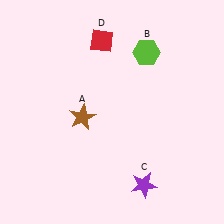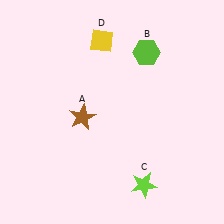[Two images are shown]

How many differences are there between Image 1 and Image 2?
There are 2 differences between the two images.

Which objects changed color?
C changed from purple to lime. D changed from red to yellow.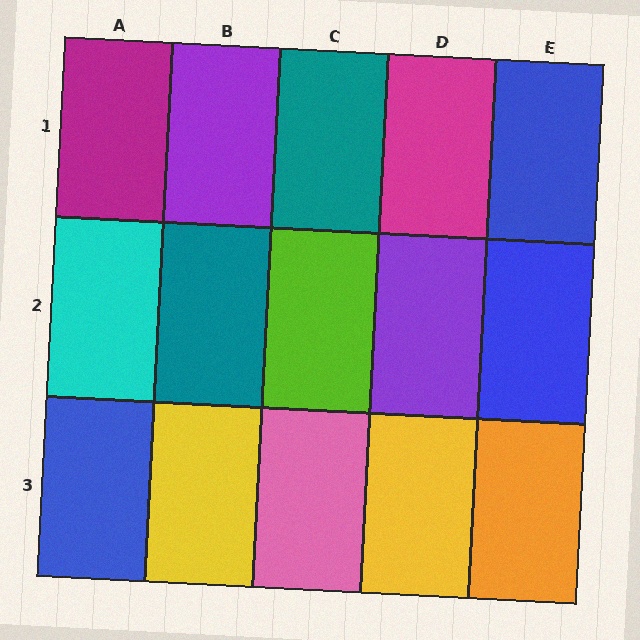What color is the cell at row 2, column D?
Purple.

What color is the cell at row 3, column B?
Yellow.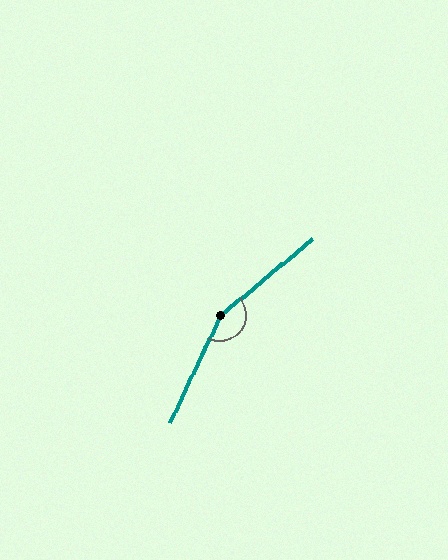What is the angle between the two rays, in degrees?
Approximately 155 degrees.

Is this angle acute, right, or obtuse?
It is obtuse.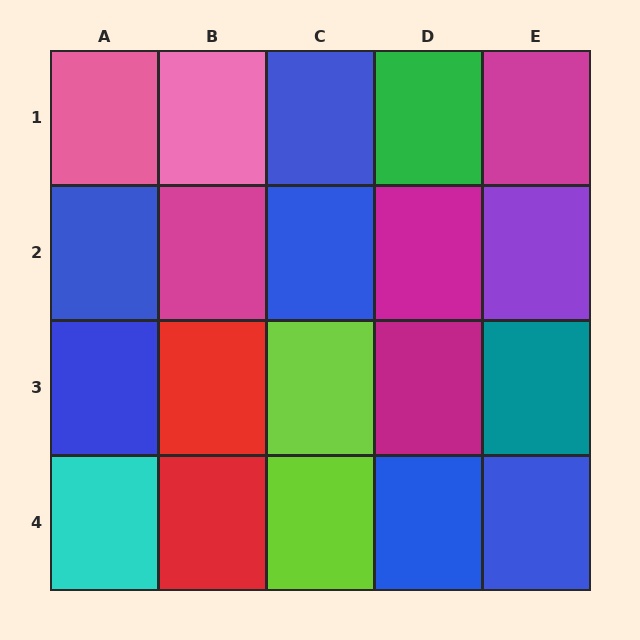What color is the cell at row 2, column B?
Magenta.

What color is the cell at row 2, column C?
Blue.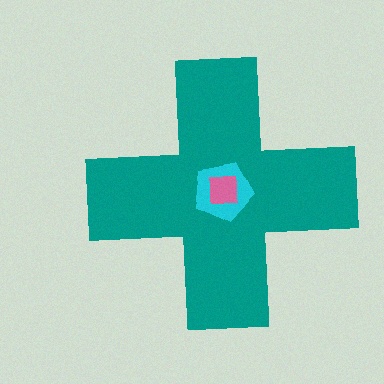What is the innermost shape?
The pink square.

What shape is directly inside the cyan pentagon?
The pink square.